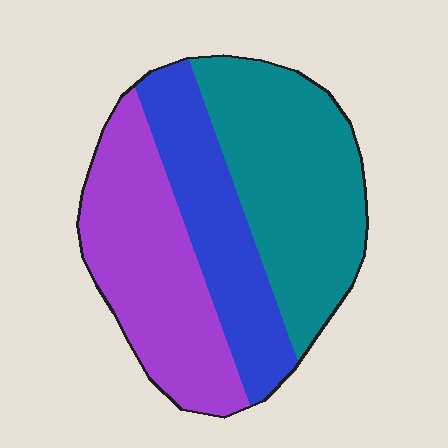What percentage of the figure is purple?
Purple covers roughly 35% of the figure.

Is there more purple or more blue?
Purple.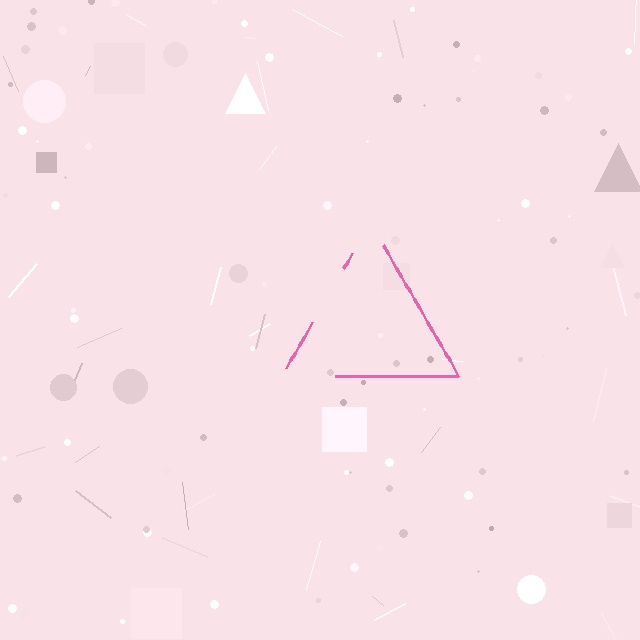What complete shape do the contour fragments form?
The contour fragments form a triangle.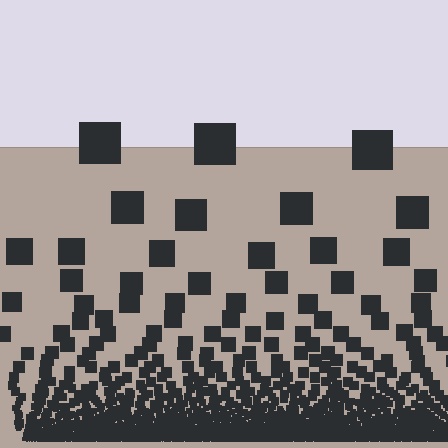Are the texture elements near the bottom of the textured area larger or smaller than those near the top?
Smaller. The gradient is inverted — elements near the bottom are smaller and denser.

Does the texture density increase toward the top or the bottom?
Density increases toward the bottom.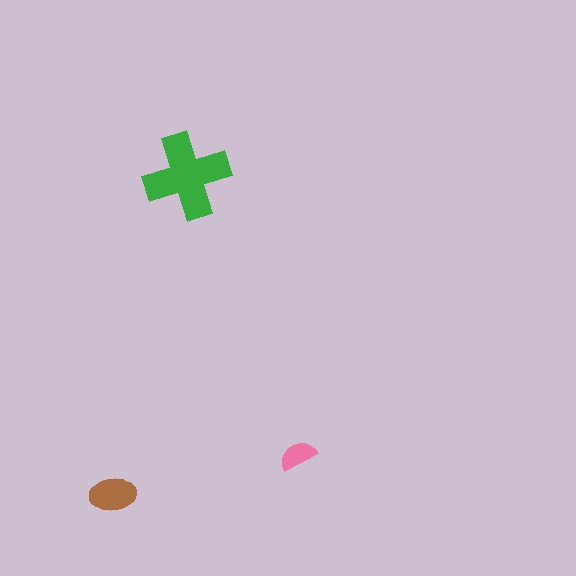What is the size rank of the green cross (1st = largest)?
1st.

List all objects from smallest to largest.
The pink semicircle, the brown ellipse, the green cross.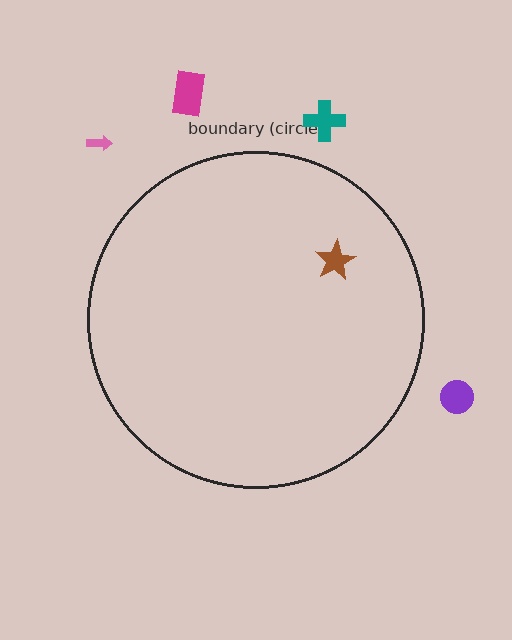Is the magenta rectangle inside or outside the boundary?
Outside.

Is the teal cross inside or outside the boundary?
Outside.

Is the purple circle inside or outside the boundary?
Outside.